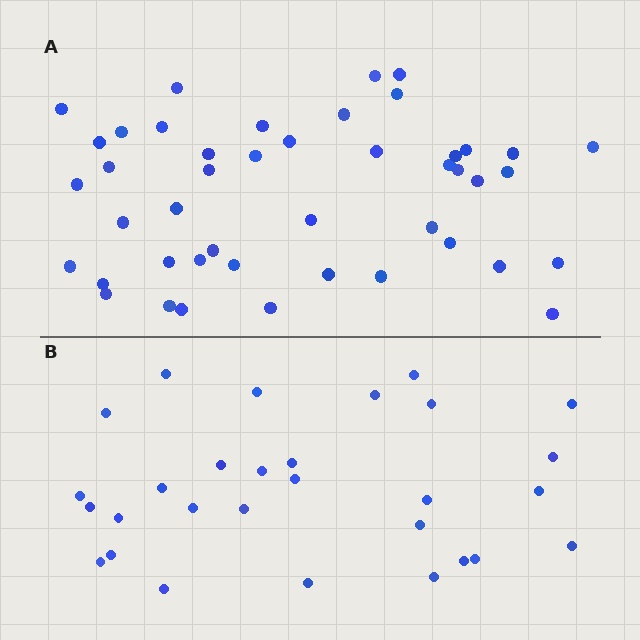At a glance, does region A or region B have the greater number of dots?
Region A (the top region) has more dots.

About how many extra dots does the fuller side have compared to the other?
Region A has approximately 15 more dots than region B.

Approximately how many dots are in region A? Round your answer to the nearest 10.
About 40 dots. (The exact count is 45, which rounds to 40.)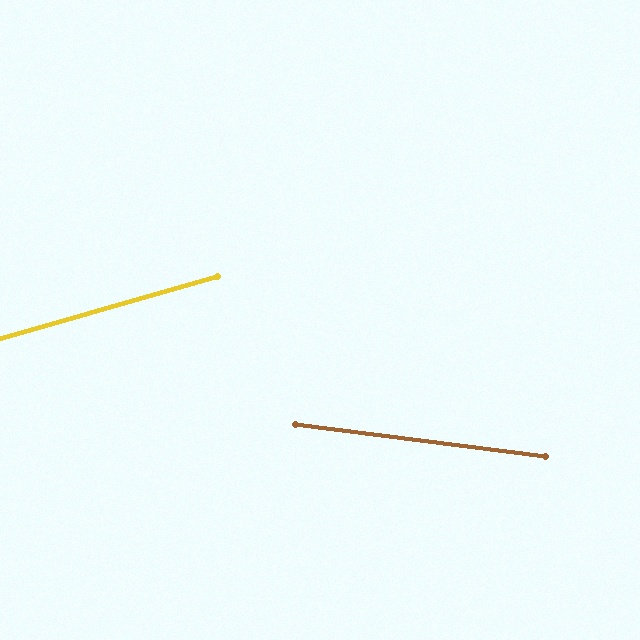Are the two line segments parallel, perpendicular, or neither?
Neither parallel nor perpendicular — they differ by about 23°.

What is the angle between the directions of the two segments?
Approximately 23 degrees.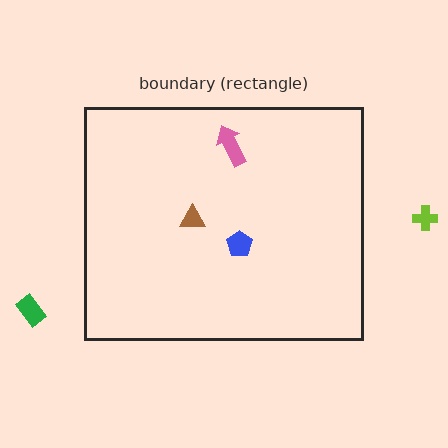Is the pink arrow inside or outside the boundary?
Inside.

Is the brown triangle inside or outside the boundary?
Inside.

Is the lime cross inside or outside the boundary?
Outside.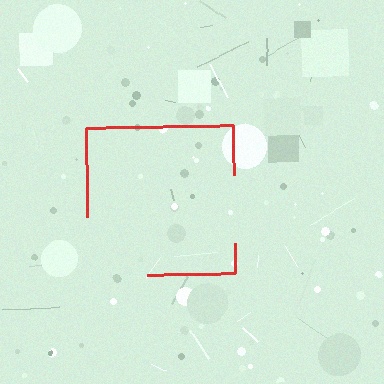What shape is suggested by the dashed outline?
The dashed outline suggests a square.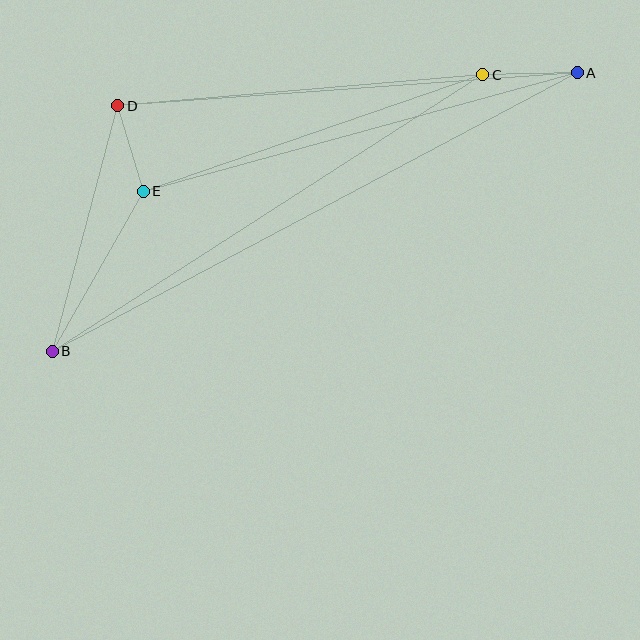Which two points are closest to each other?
Points D and E are closest to each other.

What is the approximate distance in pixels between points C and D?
The distance between C and D is approximately 366 pixels.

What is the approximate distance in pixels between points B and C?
The distance between B and C is approximately 512 pixels.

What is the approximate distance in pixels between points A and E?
The distance between A and E is approximately 450 pixels.